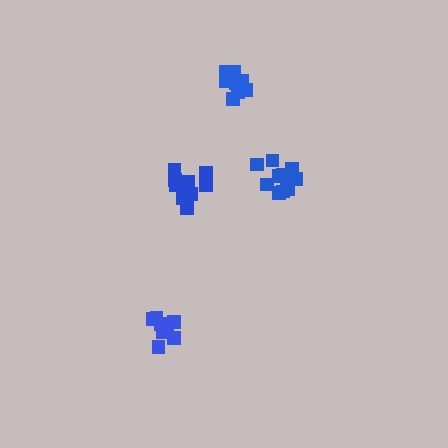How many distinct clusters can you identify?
There are 4 distinct clusters.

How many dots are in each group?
Group 1: 11 dots, Group 2: 9 dots, Group 3: 12 dots, Group 4: 8 dots (40 total).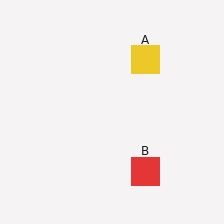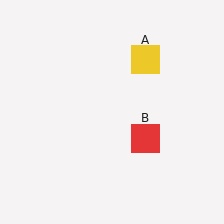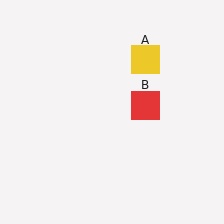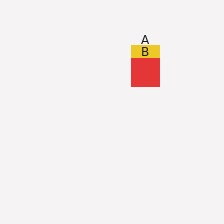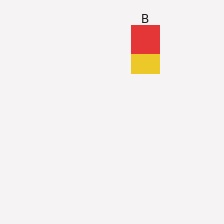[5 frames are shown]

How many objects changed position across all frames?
1 object changed position: red square (object B).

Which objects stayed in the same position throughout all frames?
Yellow square (object A) remained stationary.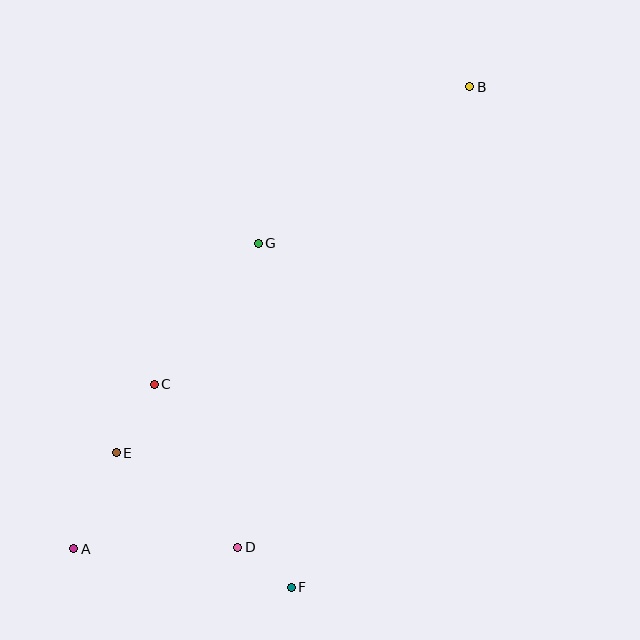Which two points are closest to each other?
Points D and F are closest to each other.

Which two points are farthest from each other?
Points A and B are farthest from each other.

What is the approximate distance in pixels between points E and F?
The distance between E and F is approximately 221 pixels.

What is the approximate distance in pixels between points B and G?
The distance between B and G is approximately 263 pixels.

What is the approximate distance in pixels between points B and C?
The distance between B and C is approximately 434 pixels.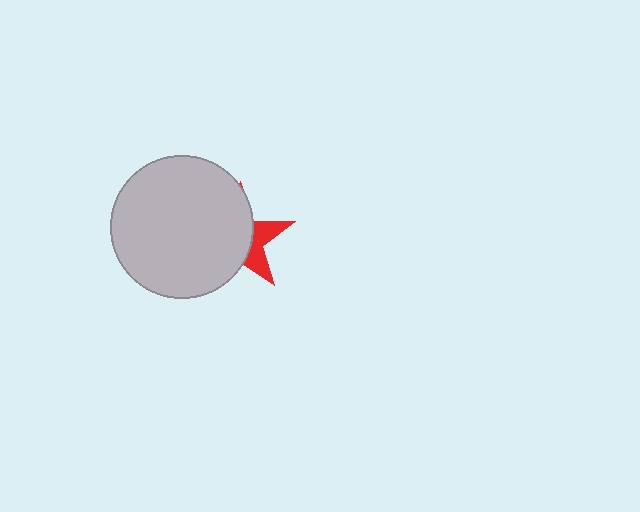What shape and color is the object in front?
The object in front is a light gray circle.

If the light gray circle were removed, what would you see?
You would see the complete red star.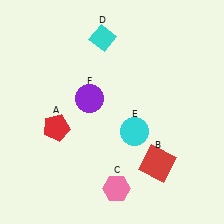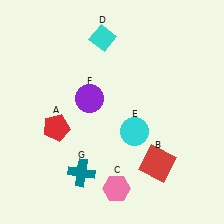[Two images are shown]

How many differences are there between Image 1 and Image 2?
There is 1 difference between the two images.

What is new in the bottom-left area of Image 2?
A teal cross (G) was added in the bottom-left area of Image 2.